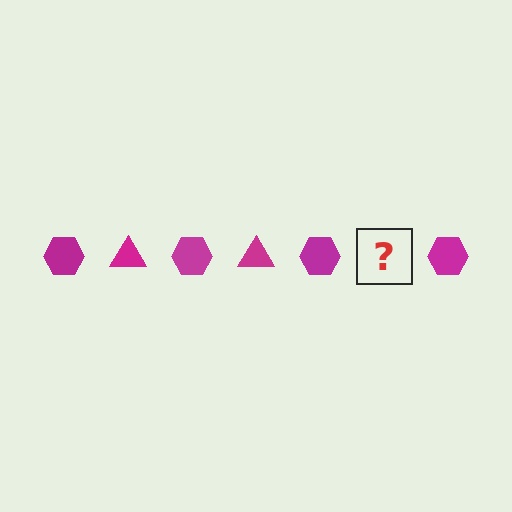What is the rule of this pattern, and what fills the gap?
The rule is that the pattern cycles through hexagon, triangle shapes in magenta. The gap should be filled with a magenta triangle.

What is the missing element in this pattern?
The missing element is a magenta triangle.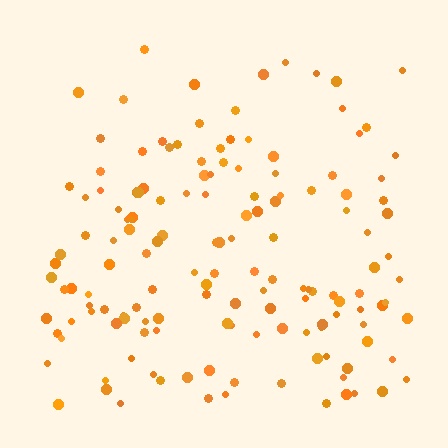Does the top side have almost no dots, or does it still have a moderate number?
Still a moderate number, just noticeably fewer than the bottom.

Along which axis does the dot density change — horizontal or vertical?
Vertical.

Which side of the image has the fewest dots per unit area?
The top.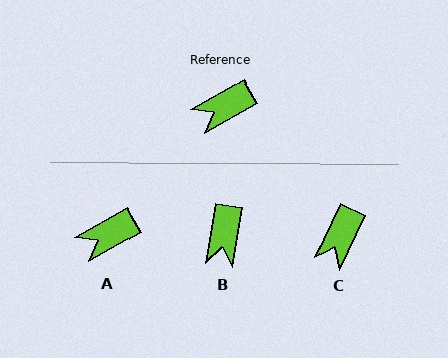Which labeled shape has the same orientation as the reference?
A.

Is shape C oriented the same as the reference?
No, it is off by about 35 degrees.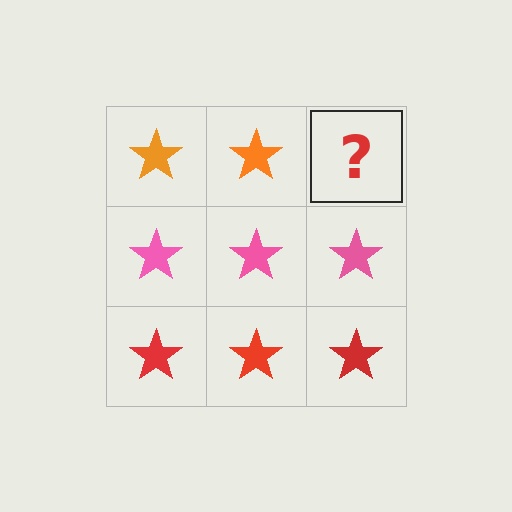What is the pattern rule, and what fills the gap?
The rule is that each row has a consistent color. The gap should be filled with an orange star.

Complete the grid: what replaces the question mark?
The question mark should be replaced with an orange star.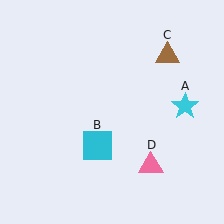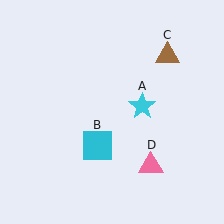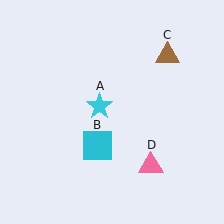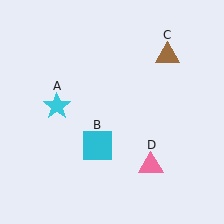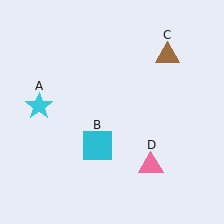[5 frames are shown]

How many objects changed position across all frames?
1 object changed position: cyan star (object A).